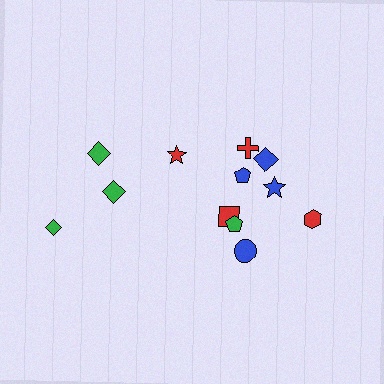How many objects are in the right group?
There are 8 objects.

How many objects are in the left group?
There are 4 objects.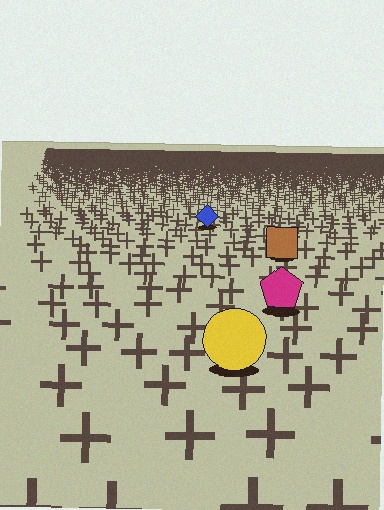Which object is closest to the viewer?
The yellow circle is closest. The texture marks near it are larger and more spread out.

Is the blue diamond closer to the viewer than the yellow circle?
No. The yellow circle is closer — you can tell from the texture gradient: the ground texture is coarser near it.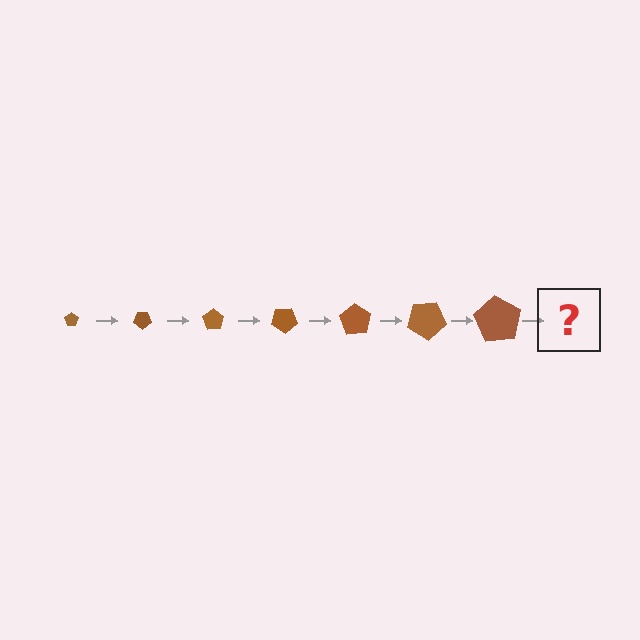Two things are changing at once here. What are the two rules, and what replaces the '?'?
The two rules are that the pentagon grows larger each step and it rotates 35 degrees each step. The '?' should be a pentagon, larger than the previous one and rotated 245 degrees from the start.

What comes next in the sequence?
The next element should be a pentagon, larger than the previous one and rotated 245 degrees from the start.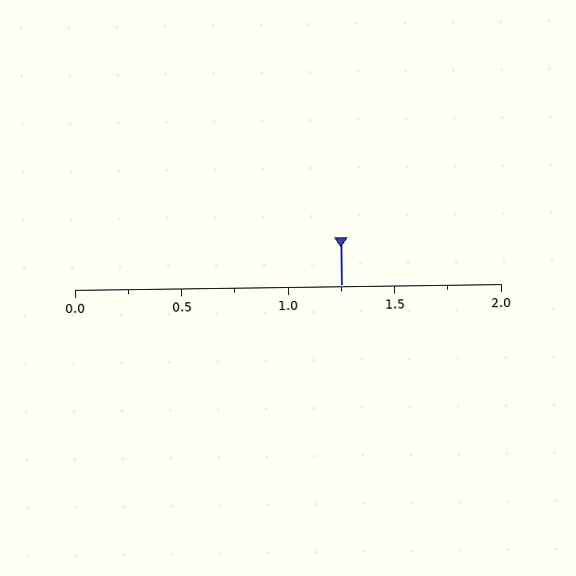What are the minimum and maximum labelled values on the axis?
The axis runs from 0.0 to 2.0.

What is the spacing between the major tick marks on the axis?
The major ticks are spaced 0.5 apart.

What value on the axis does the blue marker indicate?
The marker indicates approximately 1.25.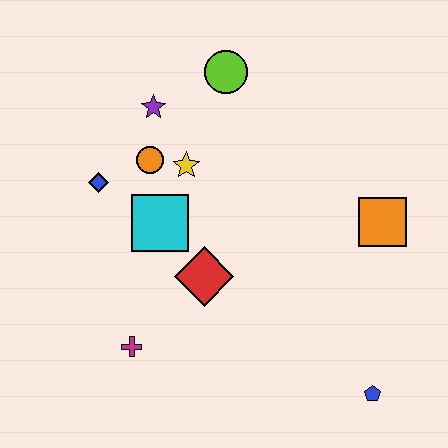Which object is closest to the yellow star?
The orange circle is closest to the yellow star.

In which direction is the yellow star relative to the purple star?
The yellow star is below the purple star.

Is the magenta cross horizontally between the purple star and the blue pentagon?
No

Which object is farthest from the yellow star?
The blue pentagon is farthest from the yellow star.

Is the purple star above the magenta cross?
Yes